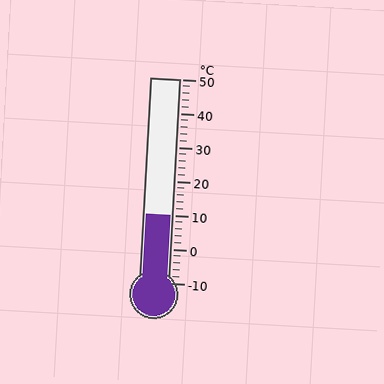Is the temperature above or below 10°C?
The temperature is at 10°C.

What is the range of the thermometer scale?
The thermometer scale ranges from -10°C to 50°C.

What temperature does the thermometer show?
The thermometer shows approximately 10°C.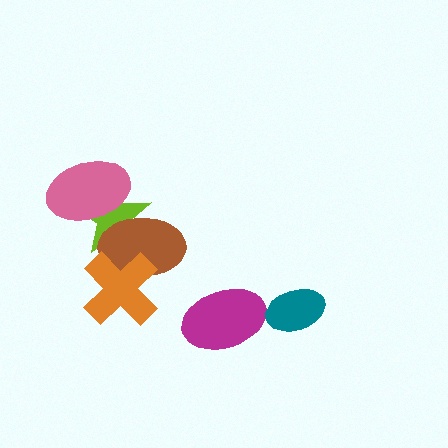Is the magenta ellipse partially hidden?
No, no other shape covers it.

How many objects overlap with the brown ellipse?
3 objects overlap with the brown ellipse.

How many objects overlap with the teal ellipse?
0 objects overlap with the teal ellipse.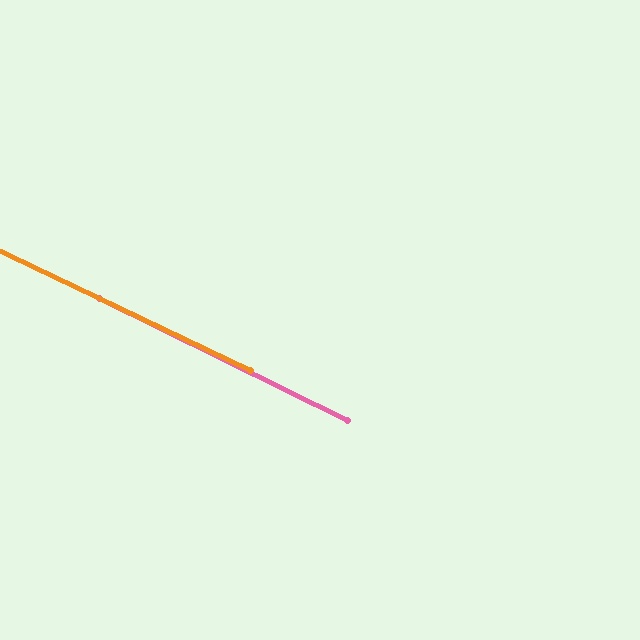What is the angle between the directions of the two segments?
Approximately 1 degree.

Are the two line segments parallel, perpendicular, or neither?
Parallel — their directions differ by only 0.8°.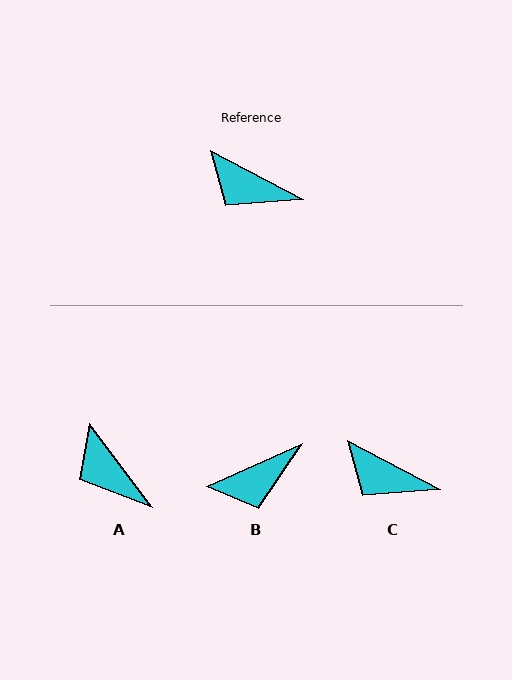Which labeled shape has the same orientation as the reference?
C.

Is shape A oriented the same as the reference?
No, it is off by about 25 degrees.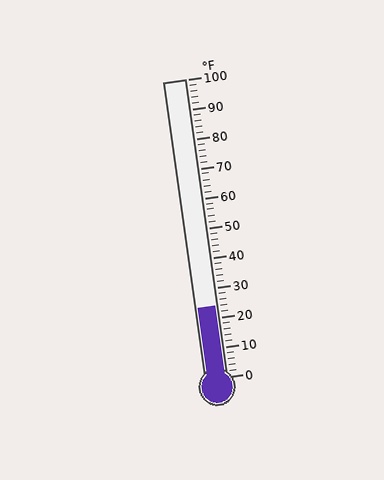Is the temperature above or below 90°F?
The temperature is below 90°F.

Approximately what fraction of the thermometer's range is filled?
The thermometer is filled to approximately 25% of its range.